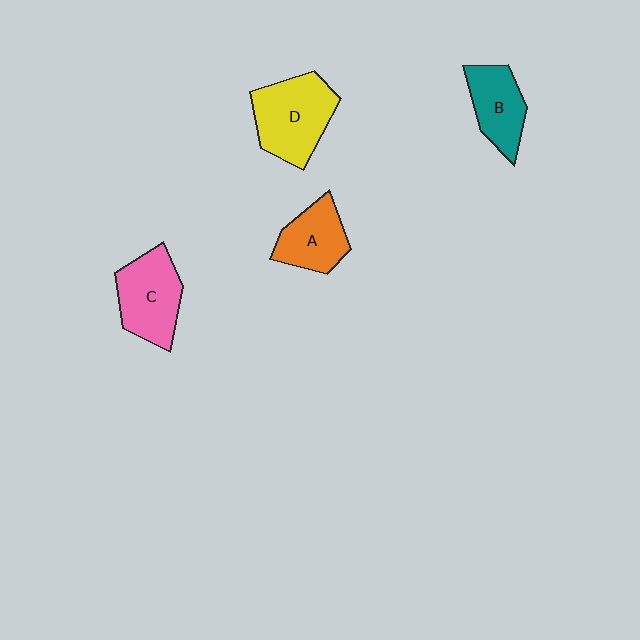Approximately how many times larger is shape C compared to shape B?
Approximately 1.3 times.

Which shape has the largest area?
Shape D (yellow).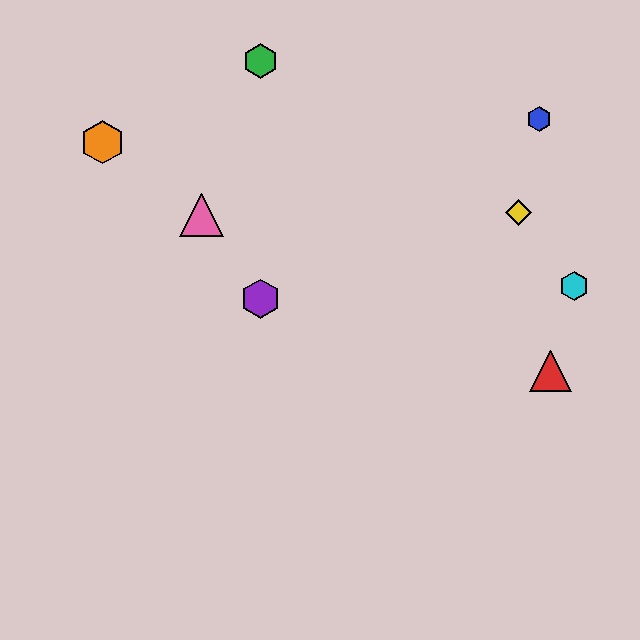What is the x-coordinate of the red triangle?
The red triangle is at x≈550.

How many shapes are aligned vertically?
2 shapes (the green hexagon, the purple hexagon) are aligned vertically.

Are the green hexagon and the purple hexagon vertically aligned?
Yes, both are at x≈261.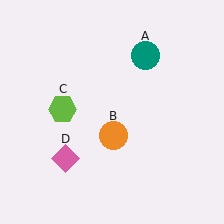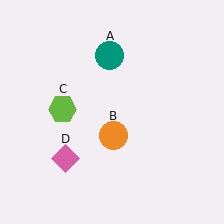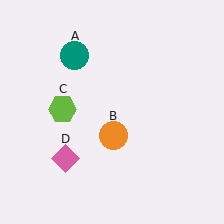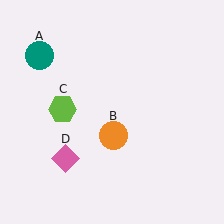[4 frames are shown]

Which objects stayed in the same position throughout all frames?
Orange circle (object B) and lime hexagon (object C) and pink diamond (object D) remained stationary.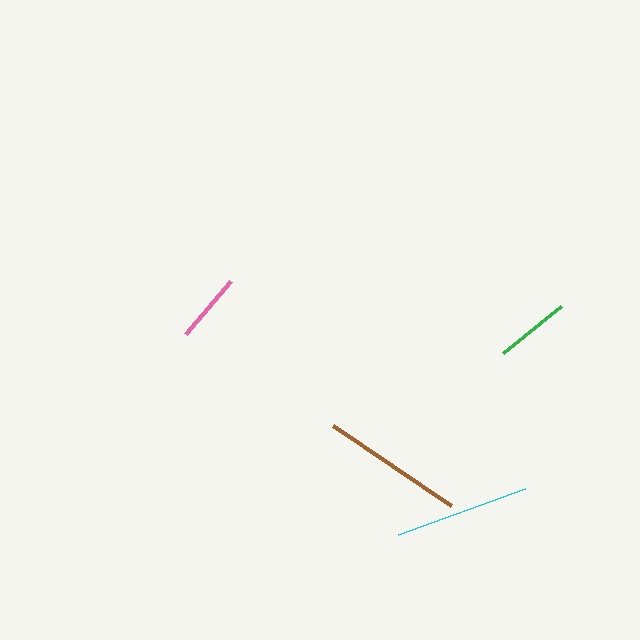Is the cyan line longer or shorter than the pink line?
The cyan line is longer than the pink line.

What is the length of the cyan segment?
The cyan segment is approximately 135 pixels long.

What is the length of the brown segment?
The brown segment is approximately 143 pixels long.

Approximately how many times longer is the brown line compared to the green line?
The brown line is approximately 1.9 times the length of the green line.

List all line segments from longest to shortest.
From longest to shortest: brown, cyan, green, pink.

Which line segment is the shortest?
The pink line is the shortest at approximately 70 pixels.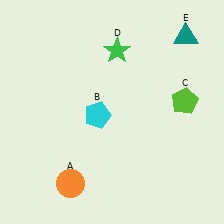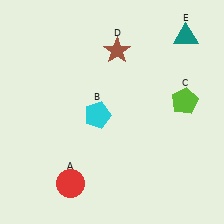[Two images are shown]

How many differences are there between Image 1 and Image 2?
There are 2 differences between the two images.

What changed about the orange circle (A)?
In Image 1, A is orange. In Image 2, it changed to red.